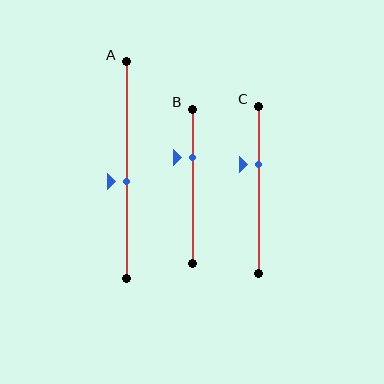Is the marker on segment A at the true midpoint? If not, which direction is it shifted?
No, the marker on segment A is shifted downward by about 5% of the segment length.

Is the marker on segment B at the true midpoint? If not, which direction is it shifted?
No, the marker on segment B is shifted upward by about 18% of the segment length.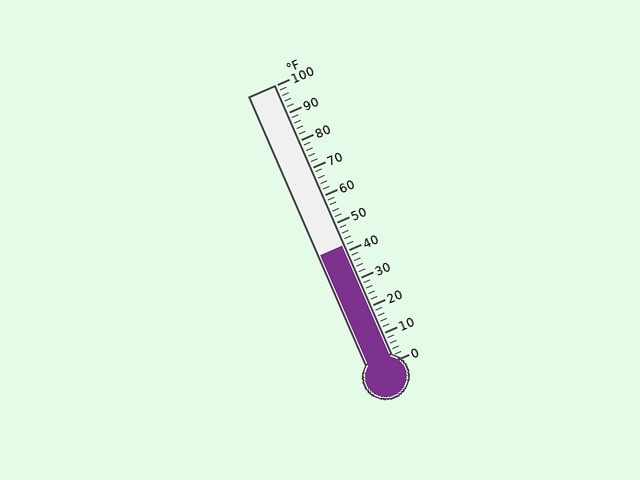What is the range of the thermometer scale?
The thermometer scale ranges from 0°F to 100°F.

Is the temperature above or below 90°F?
The temperature is below 90°F.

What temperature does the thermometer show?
The thermometer shows approximately 42°F.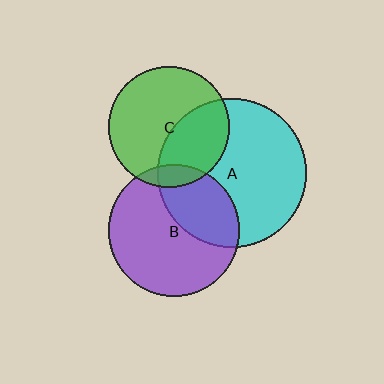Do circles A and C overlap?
Yes.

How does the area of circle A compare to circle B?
Approximately 1.3 times.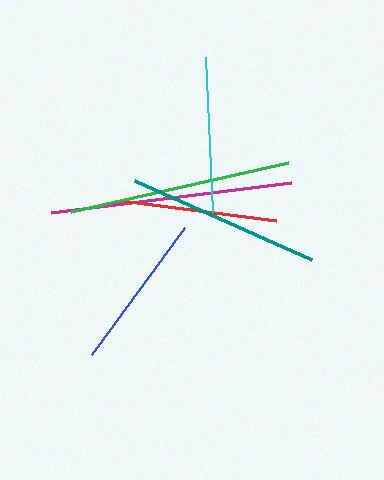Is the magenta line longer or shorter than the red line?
The magenta line is longer than the red line.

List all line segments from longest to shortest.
From longest to shortest: magenta, green, teal, blue, red, cyan.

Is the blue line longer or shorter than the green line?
The green line is longer than the blue line.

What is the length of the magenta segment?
The magenta segment is approximately 243 pixels long.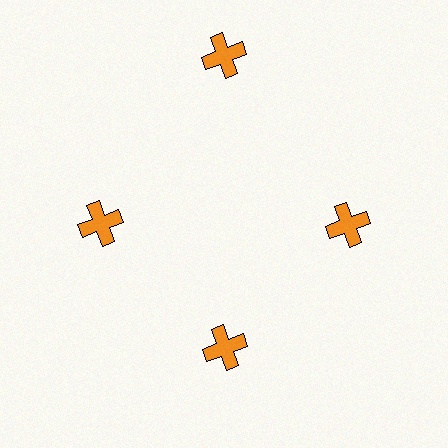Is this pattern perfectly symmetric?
No. The 4 orange crosses are arranged in a ring, but one element near the 12 o'clock position is pushed outward from the center, breaking the 4-fold rotational symmetry.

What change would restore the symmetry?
The symmetry would be restored by moving it inward, back onto the ring so that all 4 crosses sit at equal angles and equal distance from the center.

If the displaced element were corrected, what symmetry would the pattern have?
It would have 4-fold rotational symmetry — the pattern would map onto itself every 90 degrees.